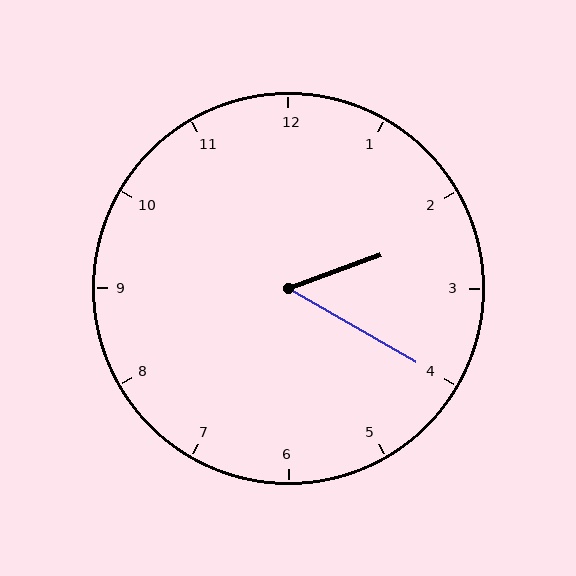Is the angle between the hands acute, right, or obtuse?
It is acute.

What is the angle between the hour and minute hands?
Approximately 50 degrees.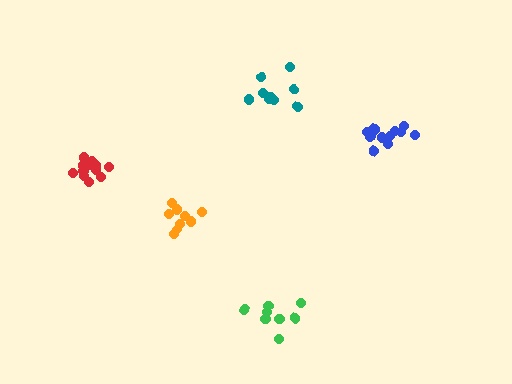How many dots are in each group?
Group 1: 9 dots, Group 2: 8 dots, Group 3: 13 dots, Group 4: 10 dots, Group 5: 14 dots (54 total).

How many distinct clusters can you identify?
There are 5 distinct clusters.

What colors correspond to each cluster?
The clusters are colored: orange, green, blue, teal, red.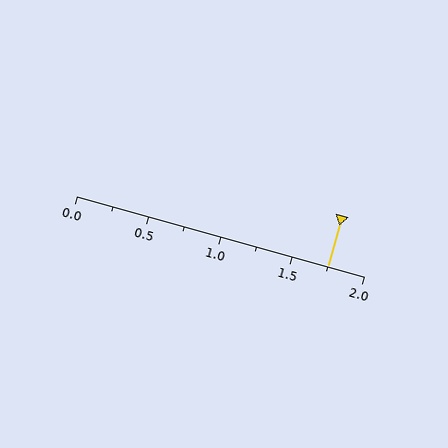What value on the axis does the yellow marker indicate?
The marker indicates approximately 1.75.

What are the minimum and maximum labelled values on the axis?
The axis runs from 0.0 to 2.0.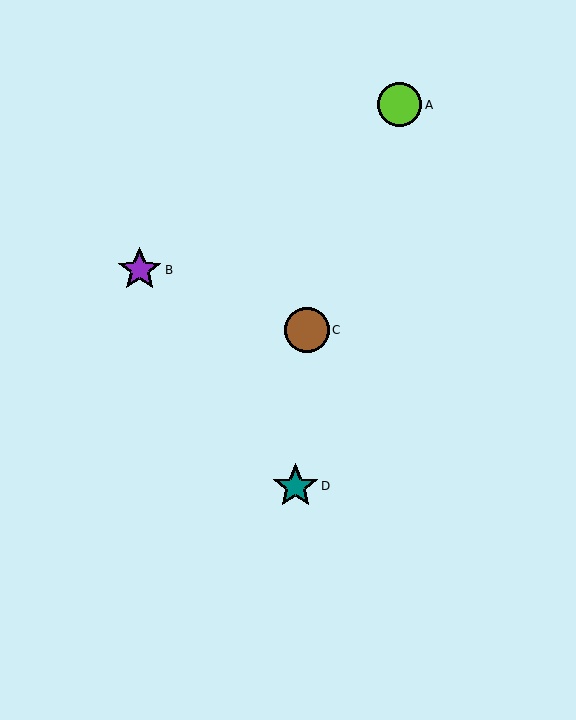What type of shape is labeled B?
Shape B is a purple star.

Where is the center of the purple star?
The center of the purple star is at (140, 270).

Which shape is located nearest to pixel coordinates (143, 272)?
The purple star (labeled B) at (140, 270) is nearest to that location.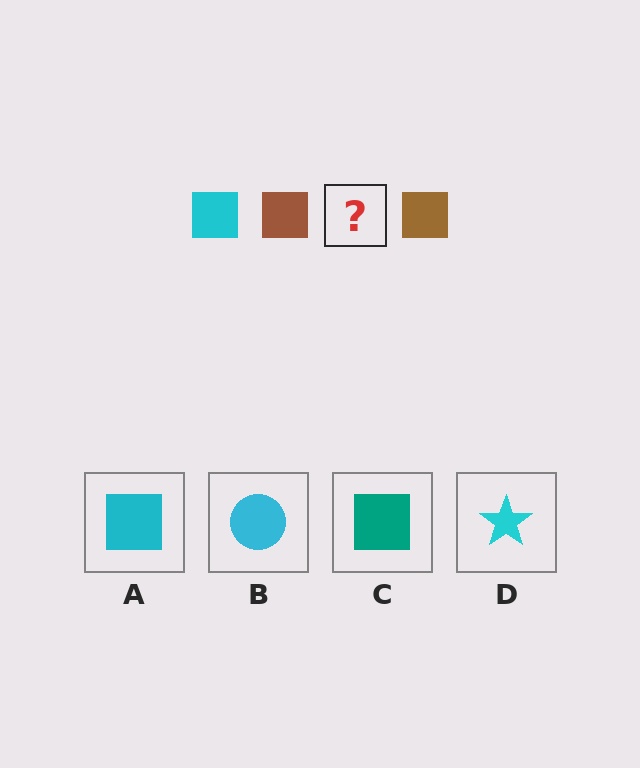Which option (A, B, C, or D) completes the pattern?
A.